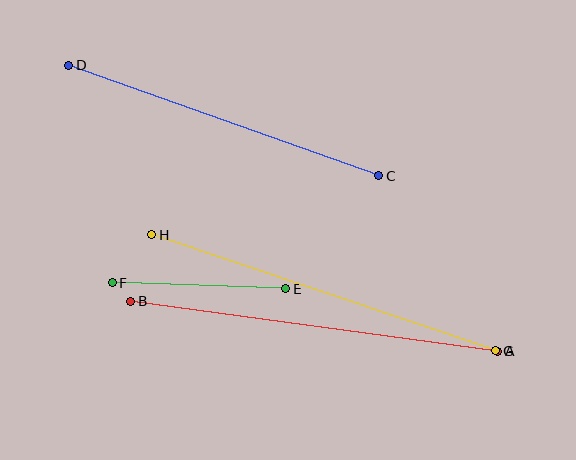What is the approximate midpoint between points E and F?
The midpoint is at approximately (199, 286) pixels.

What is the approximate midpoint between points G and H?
The midpoint is at approximately (324, 293) pixels.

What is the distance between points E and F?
The distance is approximately 173 pixels.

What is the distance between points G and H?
The distance is approximately 363 pixels.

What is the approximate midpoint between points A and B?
The midpoint is at approximately (314, 326) pixels.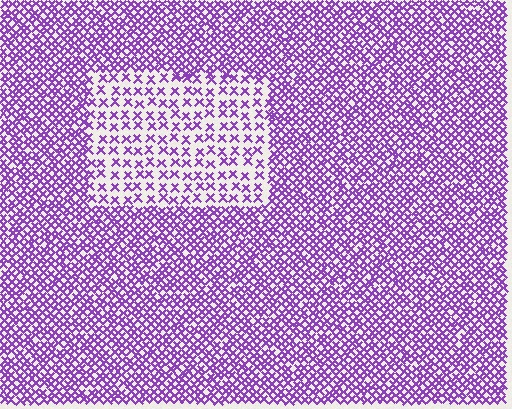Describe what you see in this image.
The image contains small purple elements arranged at two different densities. A rectangle-shaped region is visible where the elements are less densely packed than the surrounding area.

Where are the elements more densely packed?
The elements are more densely packed outside the rectangle boundary.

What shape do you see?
I see a rectangle.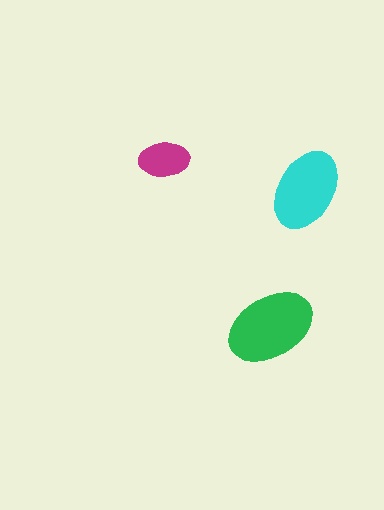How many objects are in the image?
There are 3 objects in the image.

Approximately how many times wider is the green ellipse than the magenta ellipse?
About 1.5 times wider.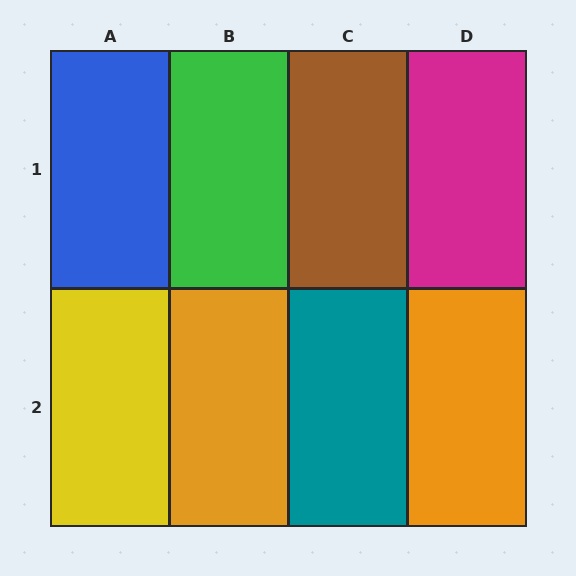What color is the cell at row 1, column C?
Brown.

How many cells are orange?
2 cells are orange.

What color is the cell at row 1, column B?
Green.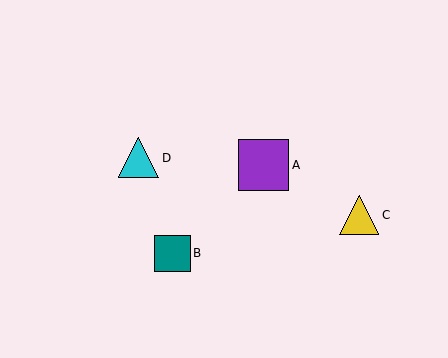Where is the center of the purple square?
The center of the purple square is at (263, 165).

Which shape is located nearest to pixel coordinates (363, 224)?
The yellow triangle (labeled C) at (359, 215) is nearest to that location.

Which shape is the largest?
The purple square (labeled A) is the largest.